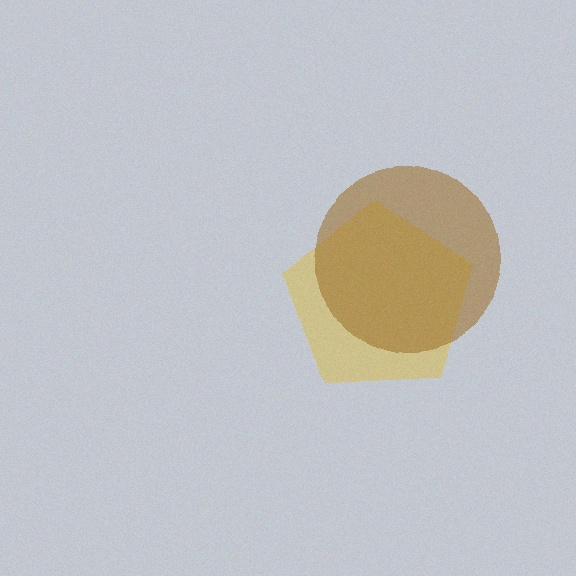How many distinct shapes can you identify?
There are 2 distinct shapes: a yellow pentagon, a brown circle.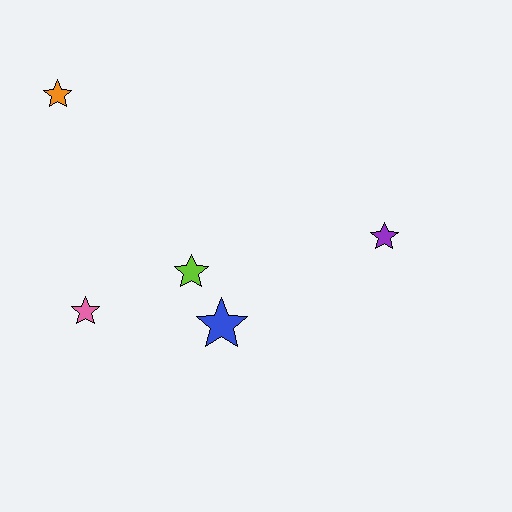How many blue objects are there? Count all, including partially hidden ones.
There is 1 blue object.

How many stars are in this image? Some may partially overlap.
There are 5 stars.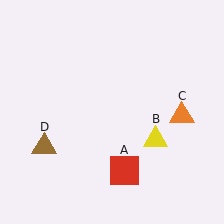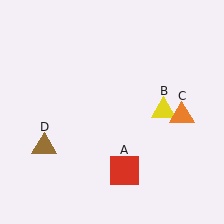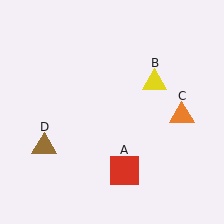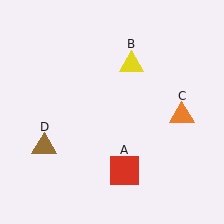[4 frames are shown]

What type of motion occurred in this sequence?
The yellow triangle (object B) rotated counterclockwise around the center of the scene.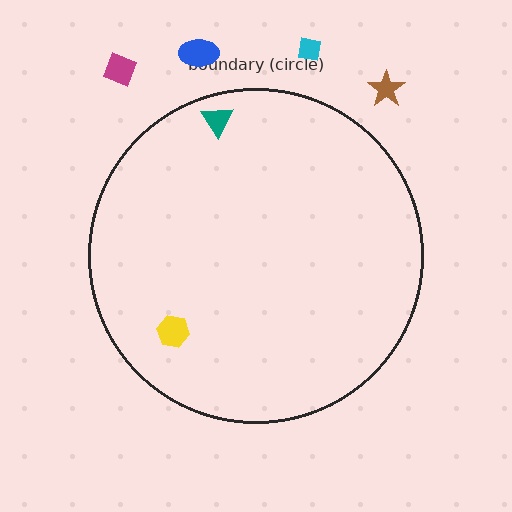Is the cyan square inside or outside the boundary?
Outside.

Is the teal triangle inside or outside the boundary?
Inside.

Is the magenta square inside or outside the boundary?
Outside.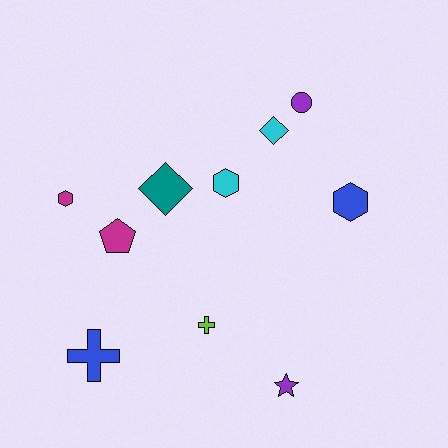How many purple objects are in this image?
There are 2 purple objects.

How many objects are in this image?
There are 10 objects.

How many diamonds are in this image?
There are 2 diamonds.